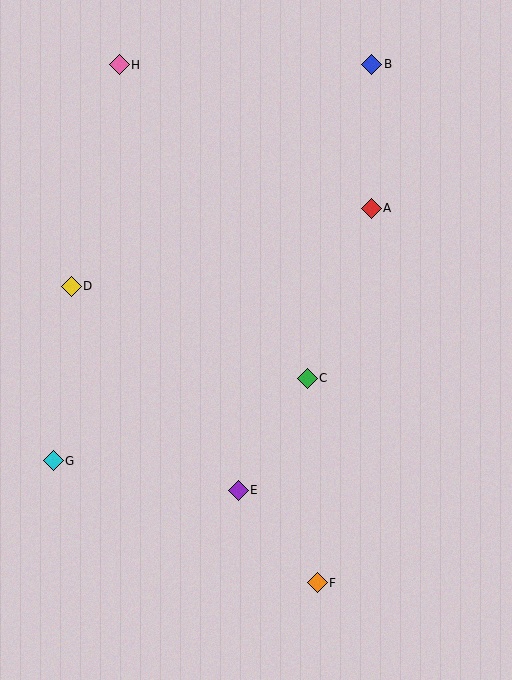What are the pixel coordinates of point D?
Point D is at (71, 286).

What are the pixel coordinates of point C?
Point C is at (307, 378).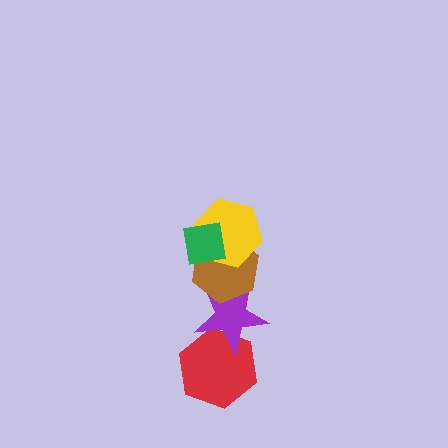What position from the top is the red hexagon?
The red hexagon is 5th from the top.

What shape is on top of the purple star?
The brown hexagon is on top of the purple star.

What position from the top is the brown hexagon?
The brown hexagon is 3rd from the top.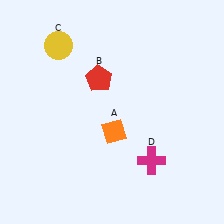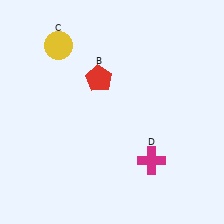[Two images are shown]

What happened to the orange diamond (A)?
The orange diamond (A) was removed in Image 2. It was in the bottom-right area of Image 1.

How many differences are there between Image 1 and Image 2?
There is 1 difference between the two images.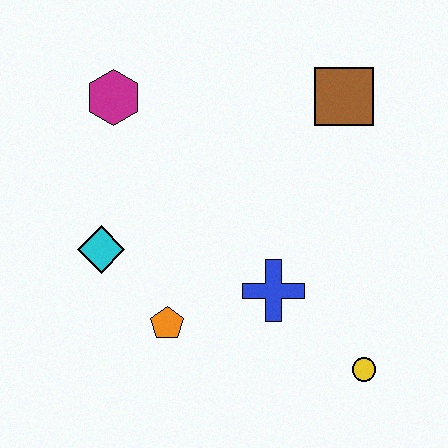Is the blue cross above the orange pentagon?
Yes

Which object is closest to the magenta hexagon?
The cyan diamond is closest to the magenta hexagon.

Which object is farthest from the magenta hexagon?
The yellow circle is farthest from the magenta hexagon.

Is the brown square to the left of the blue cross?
No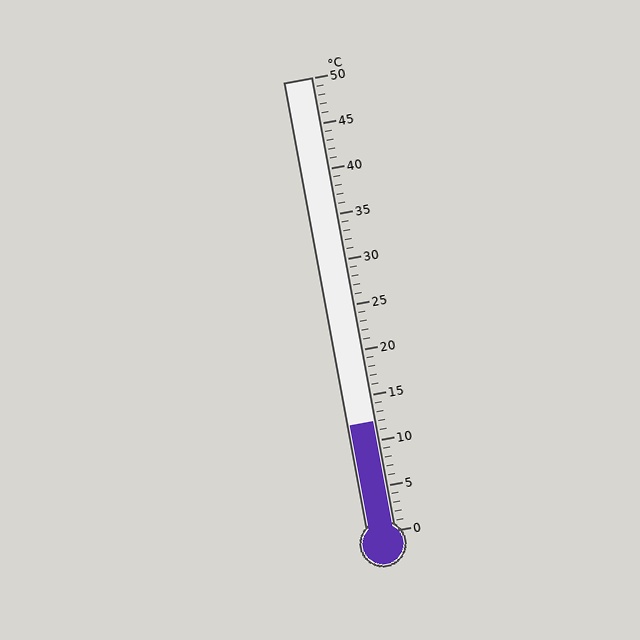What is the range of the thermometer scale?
The thermometer scale ranges from 0°C to 50°C.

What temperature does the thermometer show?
The thermometer shows approximately 12°C.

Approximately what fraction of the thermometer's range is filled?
The thermometer is filled to approximately 25% of its range.